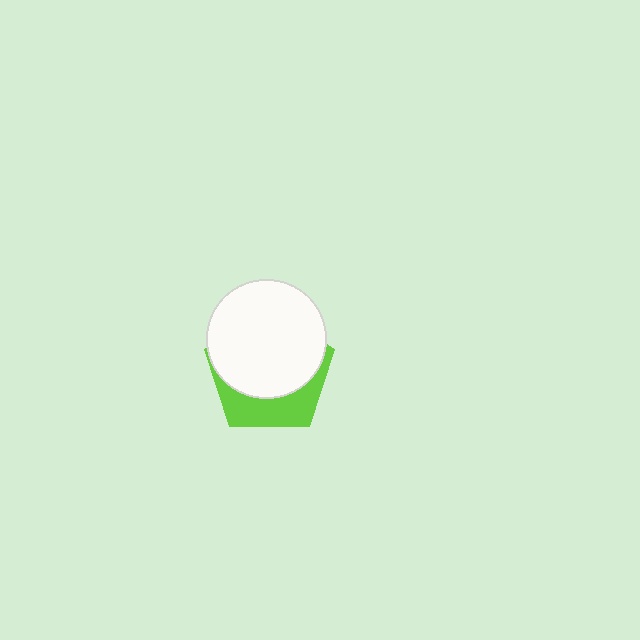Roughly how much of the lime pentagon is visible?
A small part of it is visible (roughly 34%).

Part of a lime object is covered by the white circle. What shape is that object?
It is a pentagon.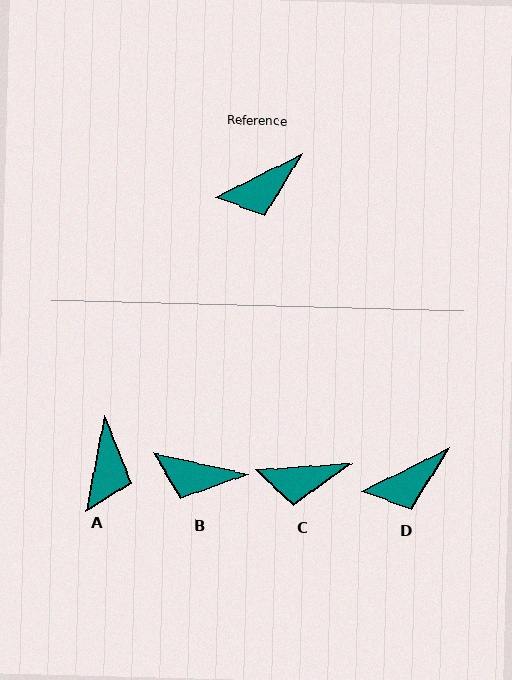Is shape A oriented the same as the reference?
No, it is off by about 53 degrees.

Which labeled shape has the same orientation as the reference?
D.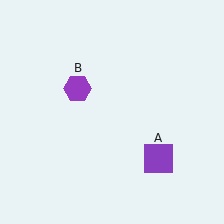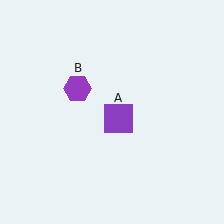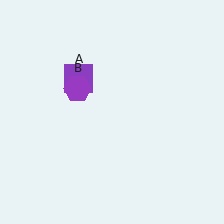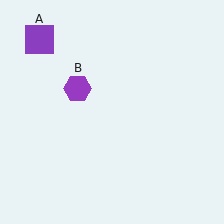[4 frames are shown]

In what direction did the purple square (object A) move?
The purple square (object A) moved up and to the left.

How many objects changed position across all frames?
1 object changed position: purple square (object A).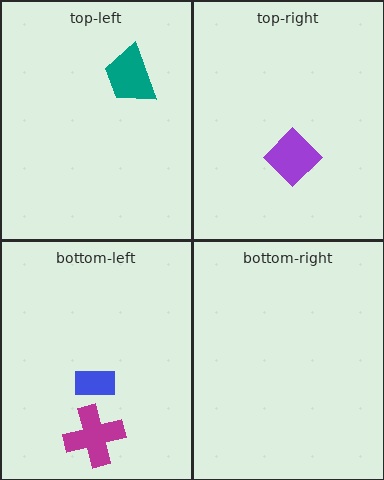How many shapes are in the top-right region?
1.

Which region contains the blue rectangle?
The bottom-left region.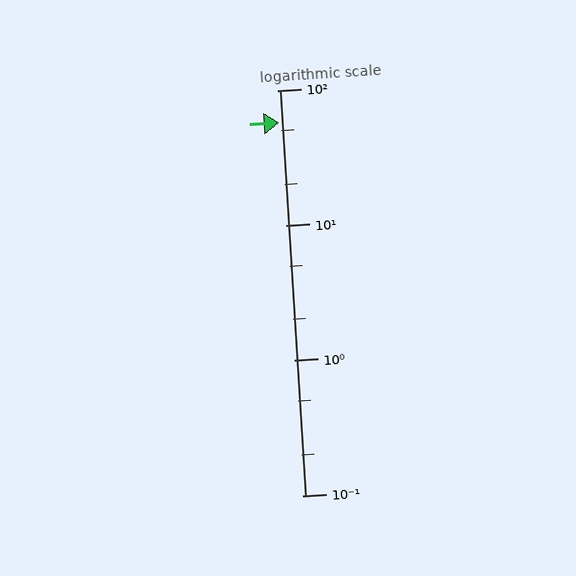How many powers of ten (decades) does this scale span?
The scale spans 3 decades, from 0.1 to 100.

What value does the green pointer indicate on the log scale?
The pointer indicates approximately 58.